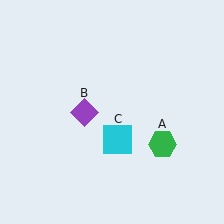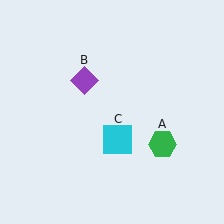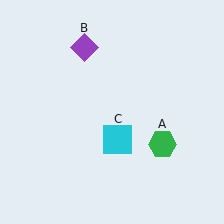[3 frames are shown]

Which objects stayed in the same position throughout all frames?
Green hexagon (object A) and cyan square (object C) remained stationary.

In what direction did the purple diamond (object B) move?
The purple diamond (object B) moved up.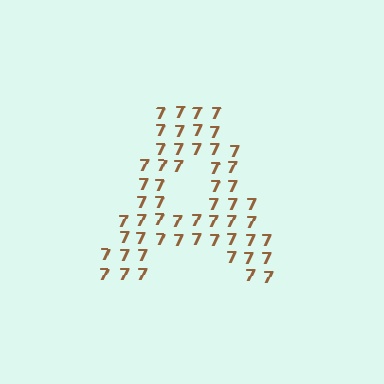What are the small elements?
The small elements are digit 7's.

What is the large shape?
The large shape is the letter A.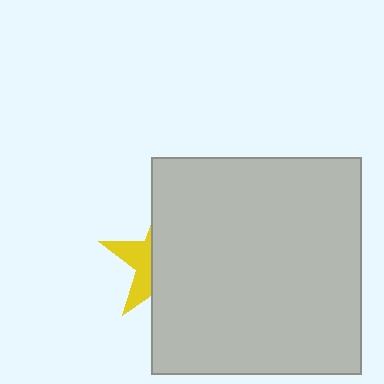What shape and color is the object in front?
The object in front is a light gray rectangle.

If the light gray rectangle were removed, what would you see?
You would see the complete yellow star.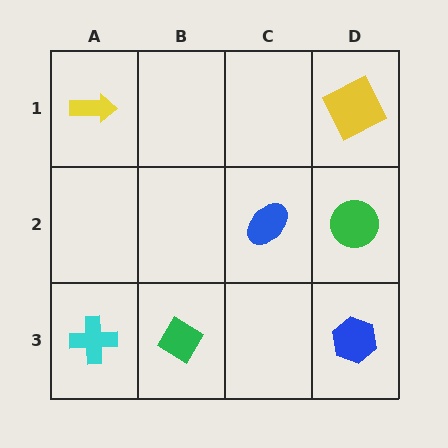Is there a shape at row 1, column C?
No, that cell is empty.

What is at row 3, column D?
A blue hexagon.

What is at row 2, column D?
A green circle.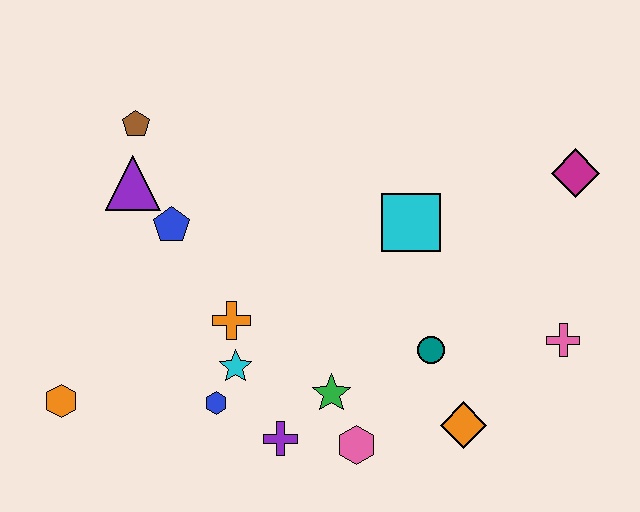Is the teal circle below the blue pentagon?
Yes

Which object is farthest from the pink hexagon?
The brown pentagon is farthest from the pink hexagon.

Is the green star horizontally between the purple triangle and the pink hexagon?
Yes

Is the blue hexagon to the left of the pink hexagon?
Yes